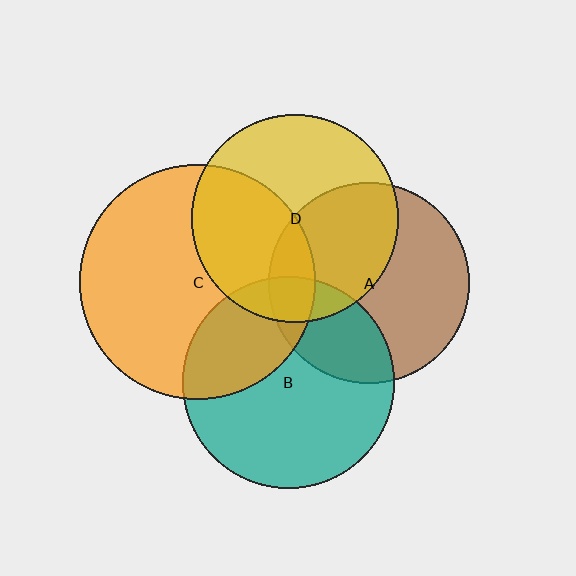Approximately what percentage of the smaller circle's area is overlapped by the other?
Approximately 30%.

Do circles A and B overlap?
Yes.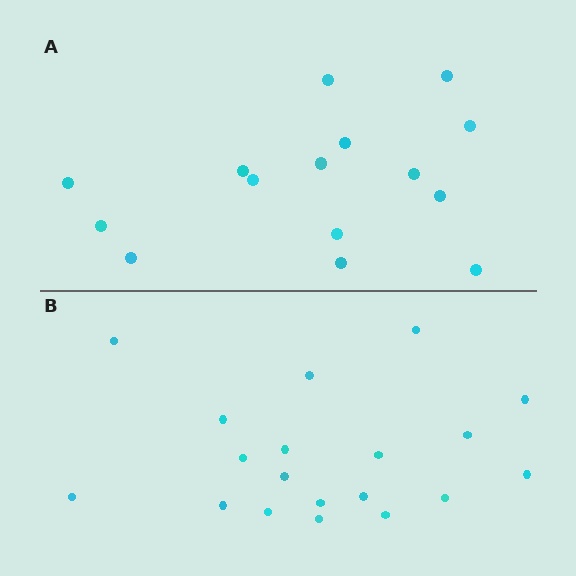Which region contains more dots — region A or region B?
Region B (the bottom region) has more dots.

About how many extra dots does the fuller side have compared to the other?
Region B has about 4 more dots than region A.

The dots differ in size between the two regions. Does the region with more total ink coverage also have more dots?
No. Region A has more total ink coverage because its dots are larger, but region B actually contains more individual dots. Total area can be misleading — the number of items is what matters here.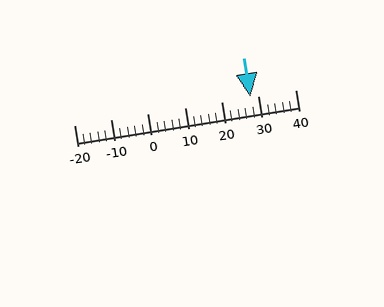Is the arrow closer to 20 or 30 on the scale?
The arrow is closer to 30.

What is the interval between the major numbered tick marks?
The major tick marks are spaced 10 units apart.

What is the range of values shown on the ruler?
The ruler shows values from -20 to 40.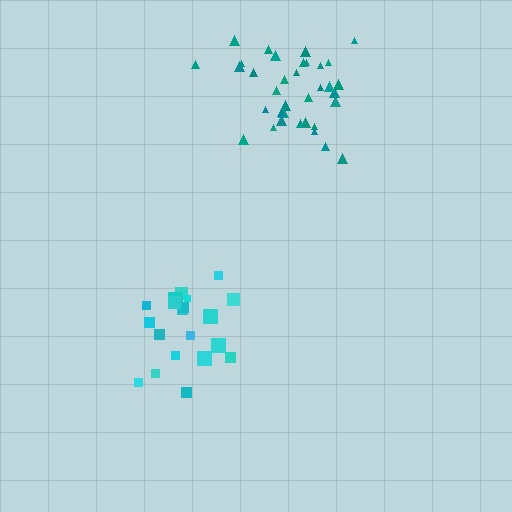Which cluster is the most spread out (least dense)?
Cyan.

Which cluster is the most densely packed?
Teal.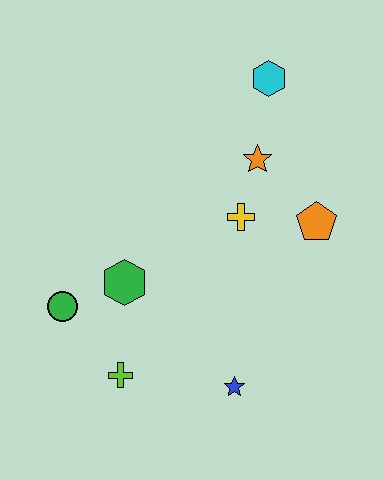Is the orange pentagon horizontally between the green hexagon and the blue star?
No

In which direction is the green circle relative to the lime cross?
The green circle is above the lime cross.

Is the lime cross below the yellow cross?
Yes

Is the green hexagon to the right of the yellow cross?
No